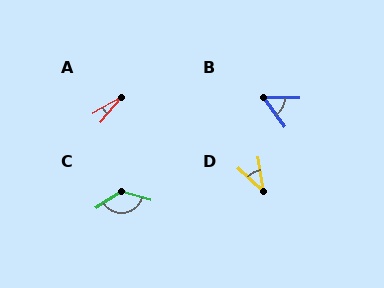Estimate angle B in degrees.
Approximately 53 degrees.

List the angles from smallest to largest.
A (20°), D (39°), B (53°), C (130°).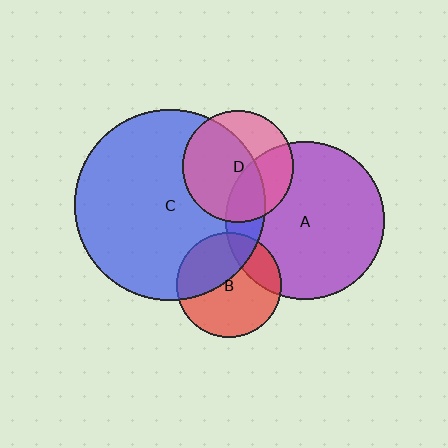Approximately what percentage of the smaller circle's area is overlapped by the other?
Approximately 65%.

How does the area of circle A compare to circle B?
Approximately 2.3 times.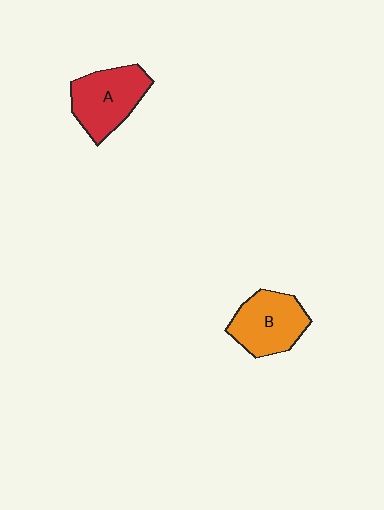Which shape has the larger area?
Shape A (red).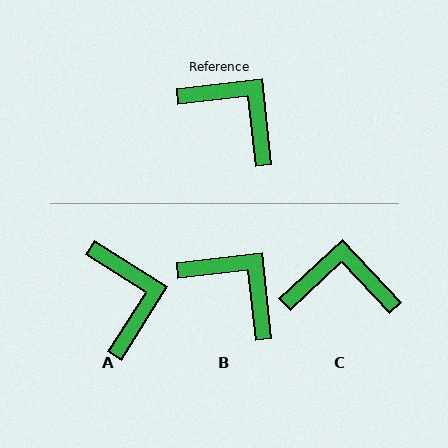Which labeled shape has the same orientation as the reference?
B.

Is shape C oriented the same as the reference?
No, it is off by about 37 degrees.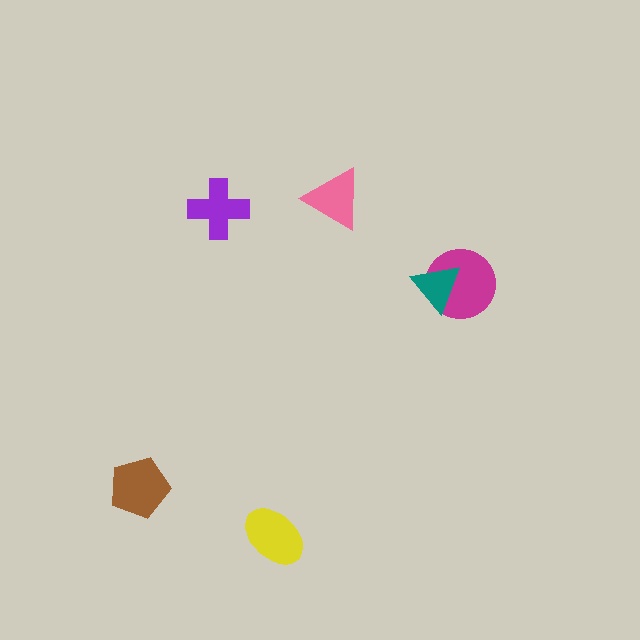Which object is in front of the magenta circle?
The teal triangle is in front of the magenta circle.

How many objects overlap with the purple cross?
0 objects overlap with the purple cross.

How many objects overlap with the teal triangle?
1 object overlaps with the teal triangle.